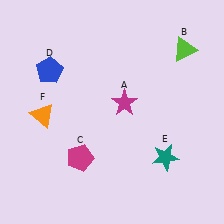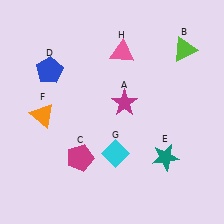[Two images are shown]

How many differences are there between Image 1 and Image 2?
There are 2 differences between the two images.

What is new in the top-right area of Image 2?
A pink triangle (H) was added in the top-right area of Image 2.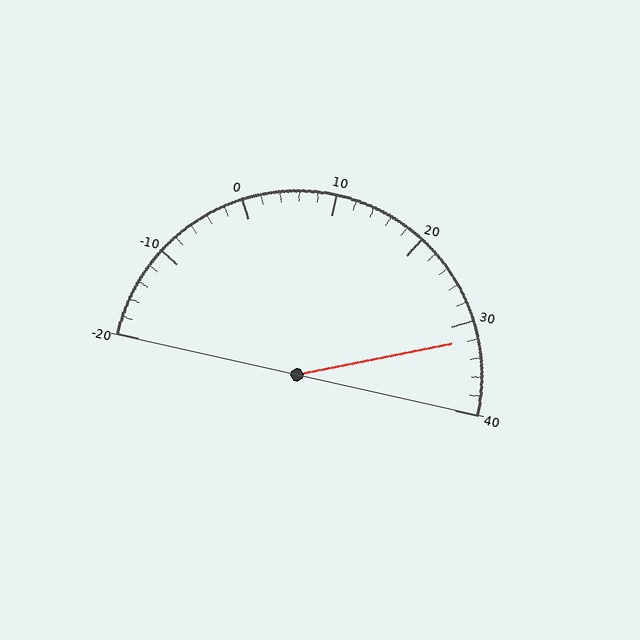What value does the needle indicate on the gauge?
The needle indicates approximately 32.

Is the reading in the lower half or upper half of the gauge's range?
The reading is in the upper half of the range (-20 to 40).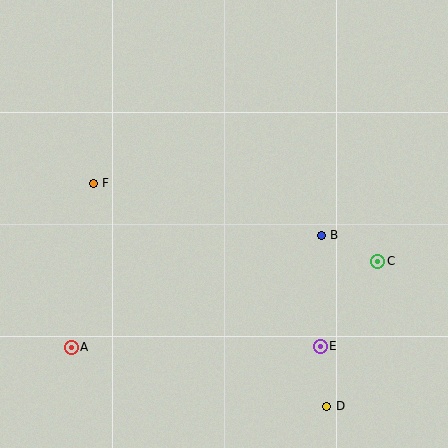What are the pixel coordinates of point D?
Point D is at (327, 406).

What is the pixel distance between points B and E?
The distance between B and E is 111 pixels.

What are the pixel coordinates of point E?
Point E is at (320, 346).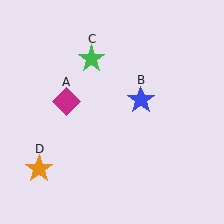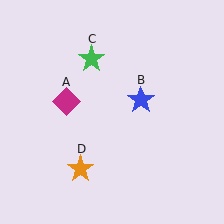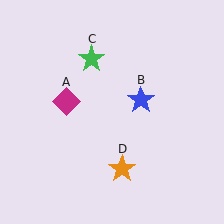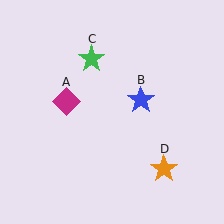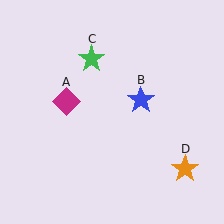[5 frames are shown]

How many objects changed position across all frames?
1 object changed position: orange star (object D).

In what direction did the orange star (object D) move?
The orange star (object D) moved right.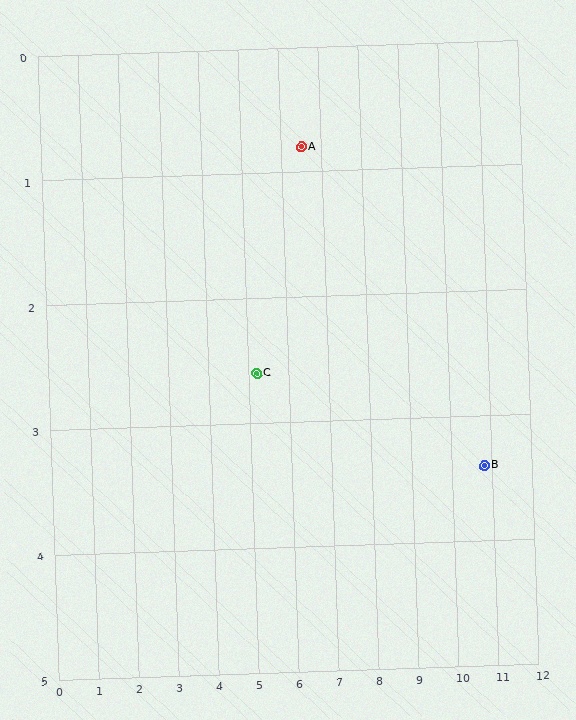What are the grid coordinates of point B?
Point B is at approximately (10.8, 3.4).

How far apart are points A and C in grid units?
Points A and C are about 2.2 grid units apart.